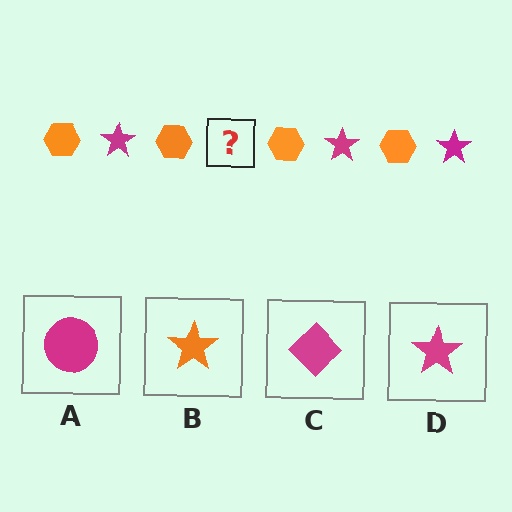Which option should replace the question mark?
Option D.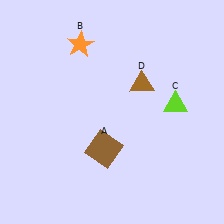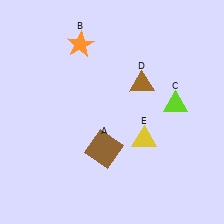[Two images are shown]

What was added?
A yellow triangle (E) was added in Image 2.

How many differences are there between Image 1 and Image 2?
There is 1 difference between the two images.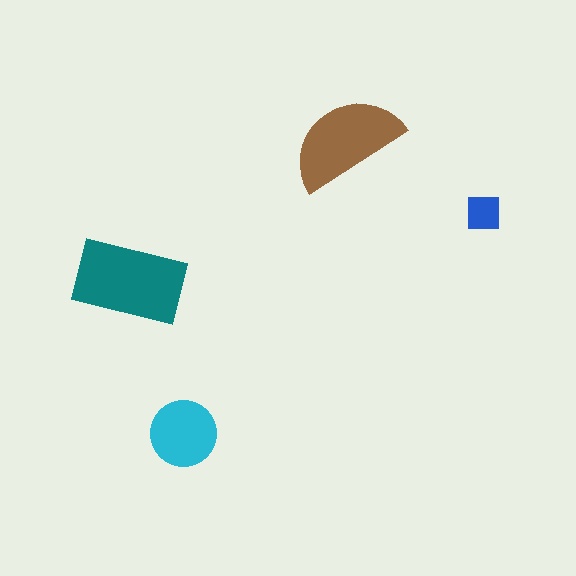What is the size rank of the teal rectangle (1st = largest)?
1st.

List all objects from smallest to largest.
The blue square, the cyan circle, the brown semicircle, the teal rectangle.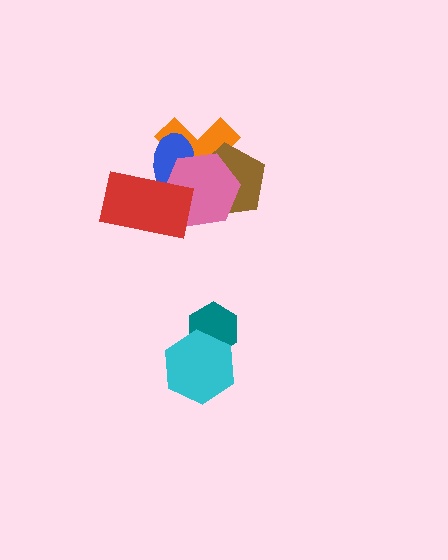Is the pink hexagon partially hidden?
Yes, it is partially covered by another shape.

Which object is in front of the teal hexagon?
The cyan hexagon is in front of the teal hexagon.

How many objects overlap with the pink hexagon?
4 objects overlap with the pink hexagon.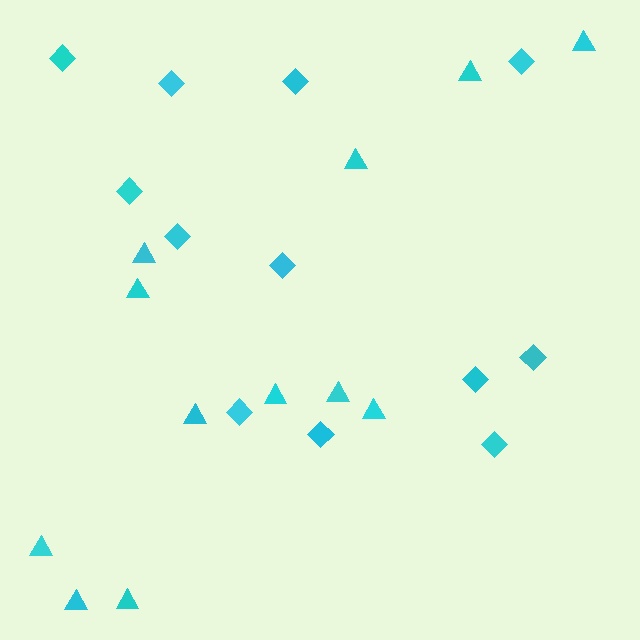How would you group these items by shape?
There are 2 groups: one group of diamonds (12) and one group of triangles (12).